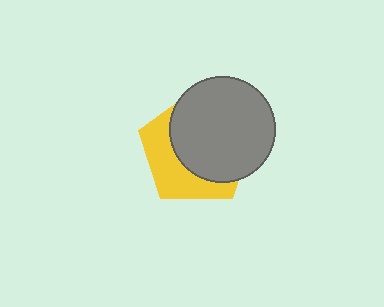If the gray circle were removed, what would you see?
You would see the complete yellow pentagon.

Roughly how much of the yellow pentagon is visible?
A small part of it is visible (roughly 39%).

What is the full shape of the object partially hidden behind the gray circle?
The partially hidden object is a yellow pentagon.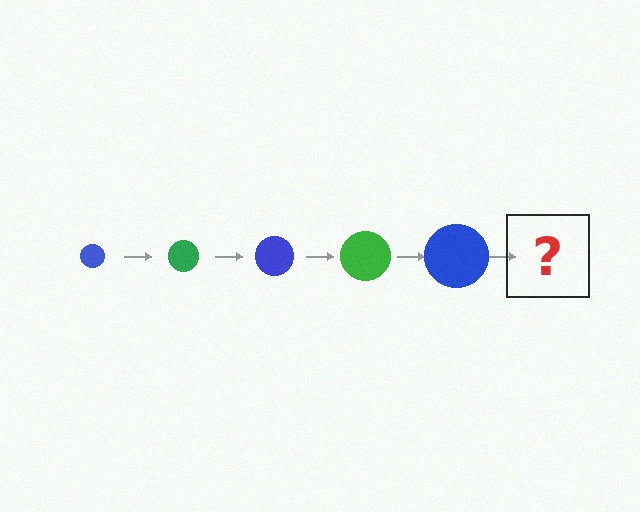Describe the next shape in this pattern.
It should be a green circle, larger than the previous one.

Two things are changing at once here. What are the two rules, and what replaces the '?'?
The two rules are that the circle grows larger each step and the color cycles through blue and green. The '?' should be a green circle, larger than the previous one.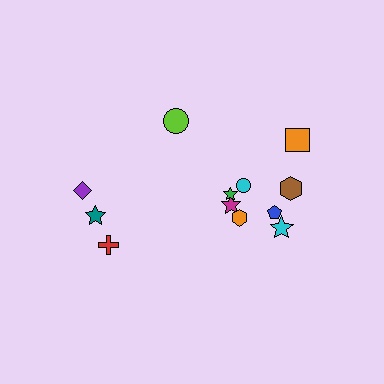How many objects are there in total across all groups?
There are 12 objects.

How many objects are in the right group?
There are 8 objects.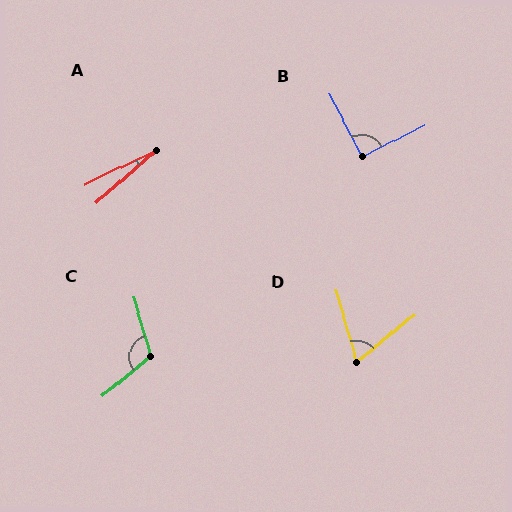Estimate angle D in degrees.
Approximately 67 degrees.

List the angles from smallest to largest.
A (15°), D (67°), B (91°), C (113°).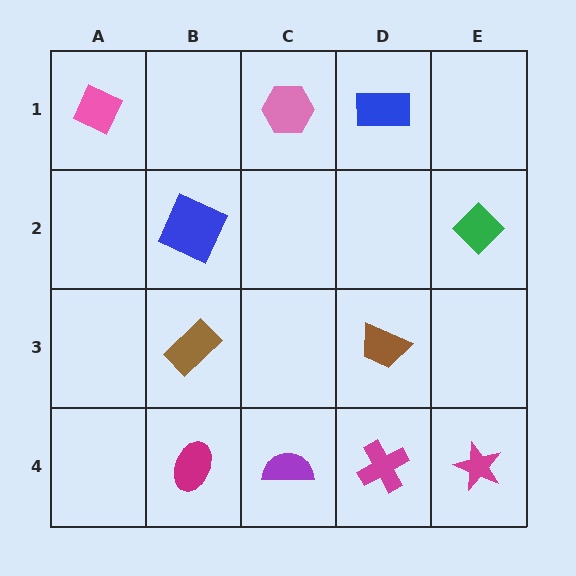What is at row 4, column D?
A magenta cross.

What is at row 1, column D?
A blue rectangle.